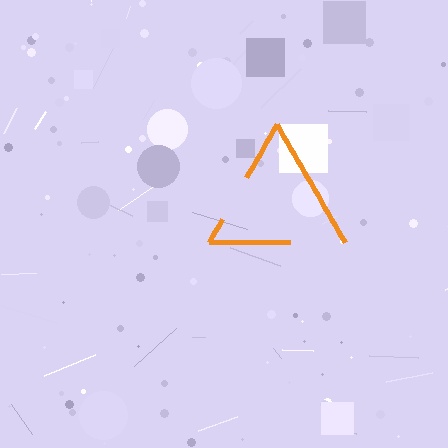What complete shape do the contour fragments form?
The contour fragments form a triangle.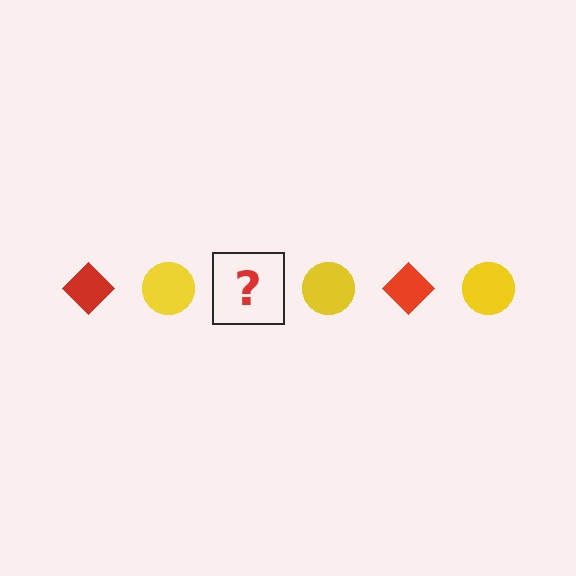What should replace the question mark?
The question mark should be replaced with a red diamond.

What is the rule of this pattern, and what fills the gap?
The rule is that the pattern alternates between red diamond and yellow circle. The gap should be filled with a red diamond.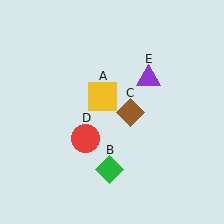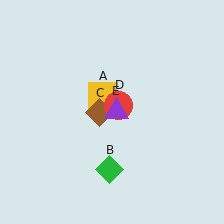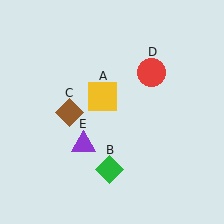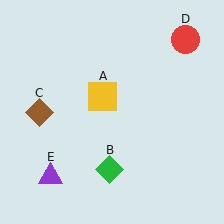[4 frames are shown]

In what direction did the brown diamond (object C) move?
The brown diamond (object C) moved left.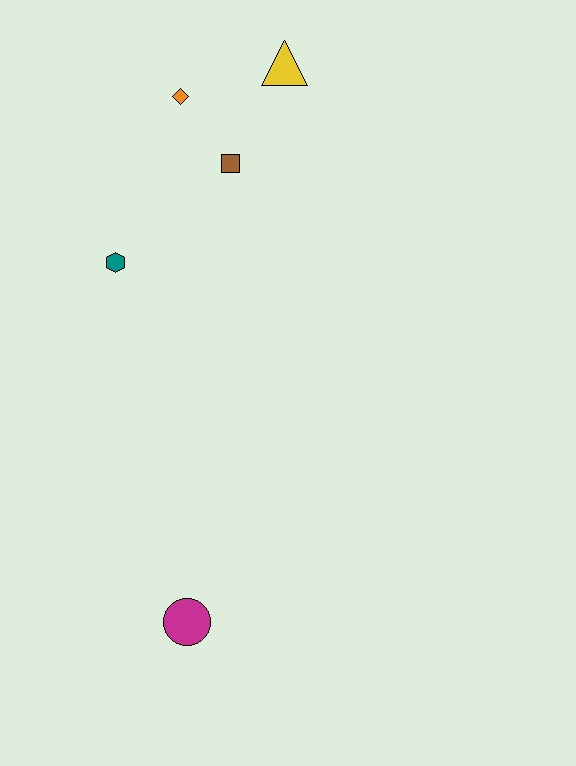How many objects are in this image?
There are 5 objects.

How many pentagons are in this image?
There are no pentagons.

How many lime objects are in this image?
There are no lime objects.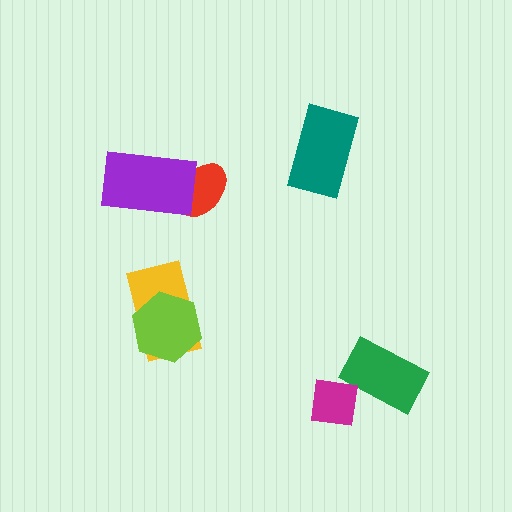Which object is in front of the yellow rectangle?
The lime hexagon is in front of the yellow rectangle.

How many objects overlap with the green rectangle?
1 object overlaps with the green rectangle.